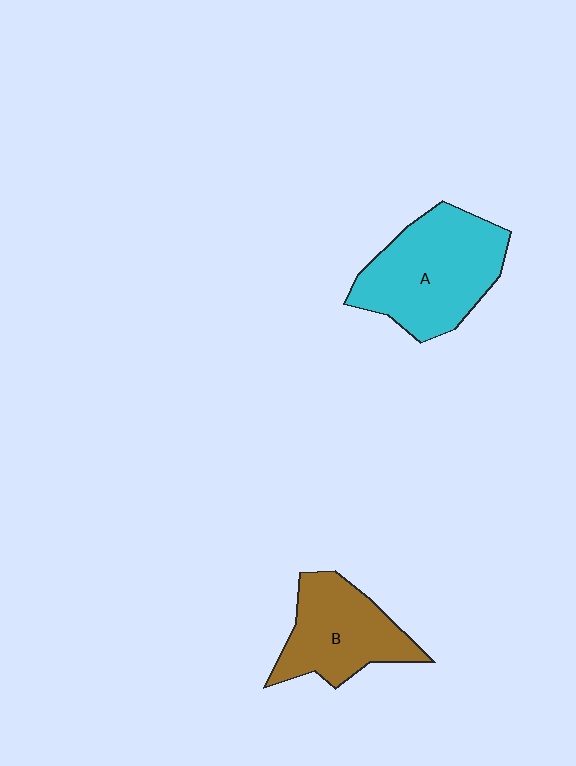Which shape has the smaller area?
Shape B (brown).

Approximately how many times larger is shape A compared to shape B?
Approximately 1.4 times.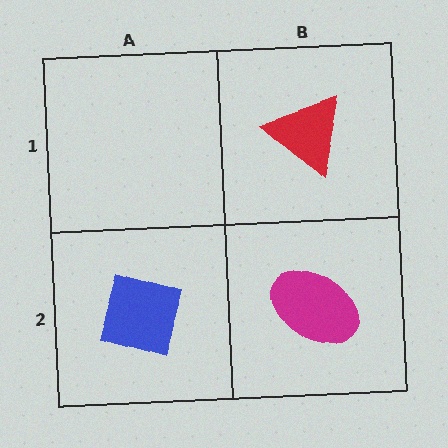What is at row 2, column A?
A blue diamond.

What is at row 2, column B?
A magenta ellipse.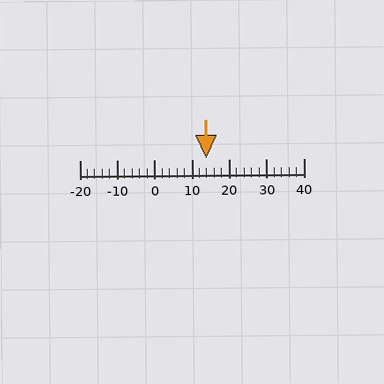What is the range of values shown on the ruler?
The ruler shows values from -20 to 40.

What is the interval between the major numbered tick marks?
The major tick marks are spaced 10 units apart.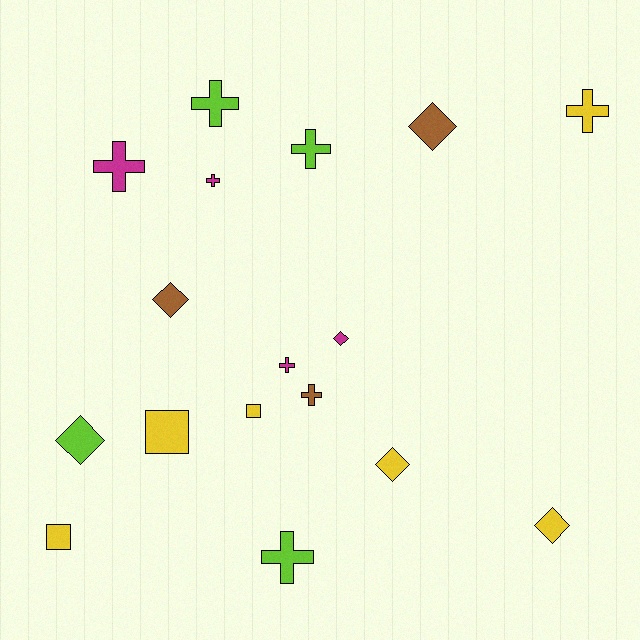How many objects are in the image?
There are 17 objects.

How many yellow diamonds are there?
There are 2 yellow diamonds.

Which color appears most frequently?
Yellow, with 6 objects.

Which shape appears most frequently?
Cross, with 8 objects.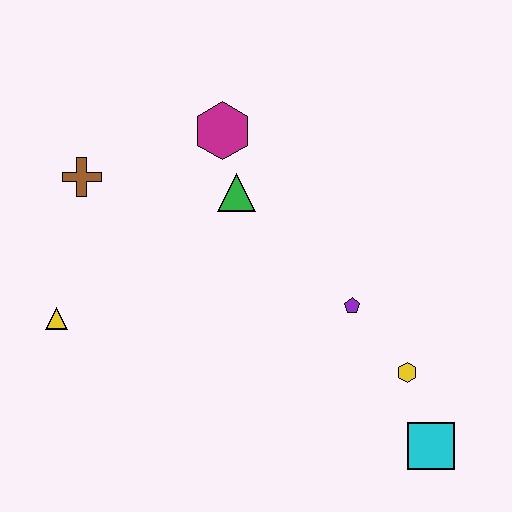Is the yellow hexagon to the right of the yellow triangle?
Yes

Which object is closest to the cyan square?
The yellow hexagon is closest to the cyan square.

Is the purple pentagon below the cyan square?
No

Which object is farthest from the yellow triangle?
The cyan square is farthest from the yellow triangle.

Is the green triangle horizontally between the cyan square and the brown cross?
Yes